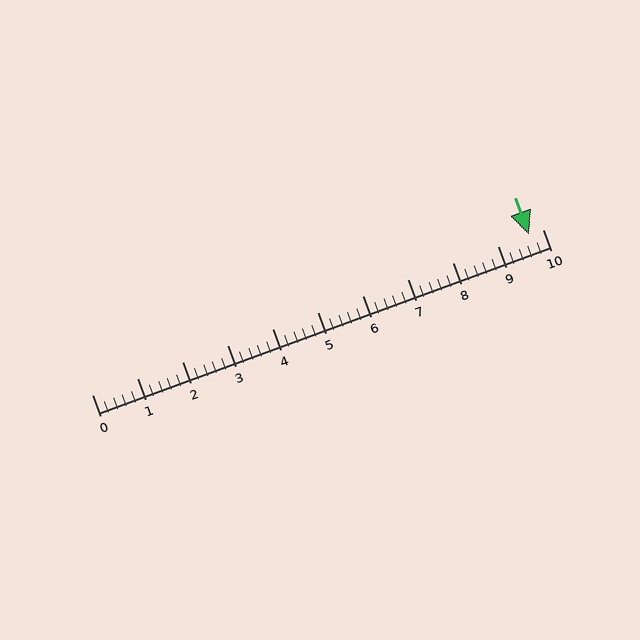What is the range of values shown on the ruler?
The ruler shows values from 0 to 10.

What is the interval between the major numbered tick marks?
The major tick marks are spaced 1 units apart.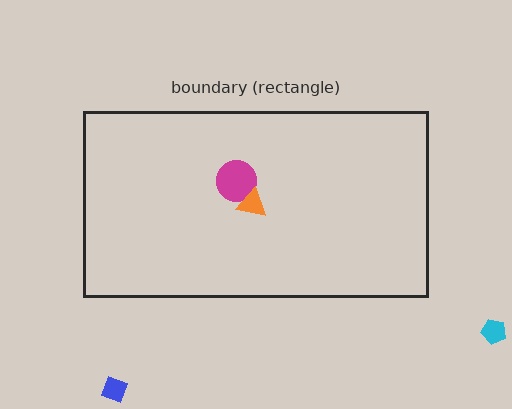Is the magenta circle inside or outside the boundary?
Inside.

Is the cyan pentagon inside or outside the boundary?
Outside.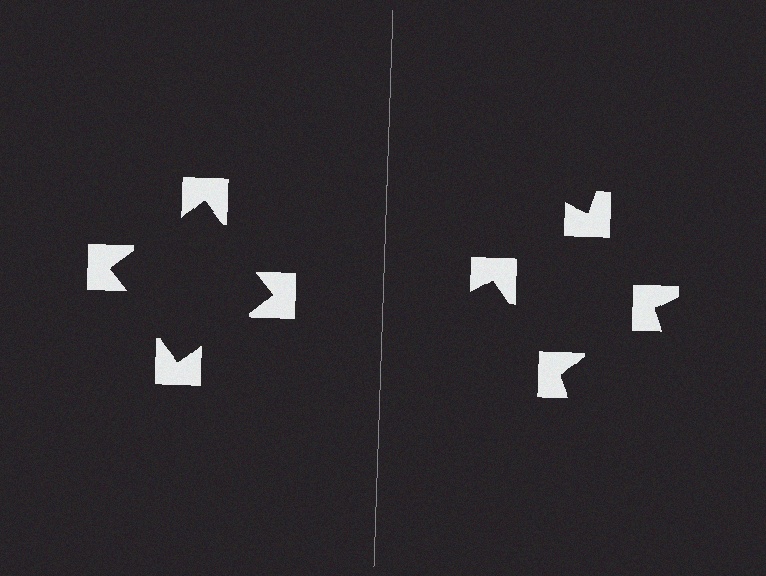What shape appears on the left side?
An illusory square.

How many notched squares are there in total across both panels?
8 — 4 on each side.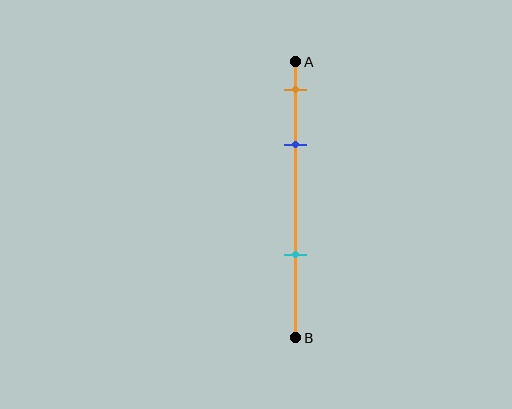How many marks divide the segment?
There are 3 marks dividing the segment.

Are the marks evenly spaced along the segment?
No, the marks are not evenly spaced.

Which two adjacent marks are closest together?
The orange and blue marks are the closest adjacent pair.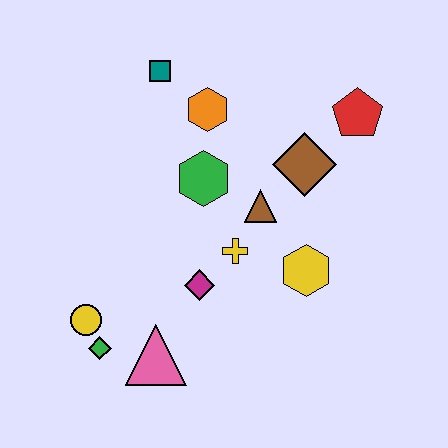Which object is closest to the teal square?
The orange hexagon is closest to the teal square.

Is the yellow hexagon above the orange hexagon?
No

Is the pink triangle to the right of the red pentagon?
No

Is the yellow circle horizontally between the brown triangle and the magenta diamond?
No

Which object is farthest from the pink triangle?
The red pentagon is farthest from the pink triangle.